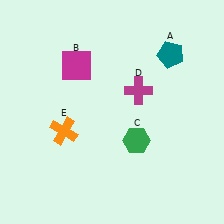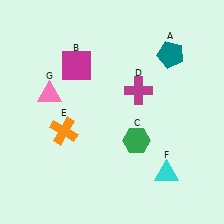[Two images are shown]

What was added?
A cyan triangle (F), a pink triangle (G) were added in Image 2.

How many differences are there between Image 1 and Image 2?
There are 2 differences between the two images.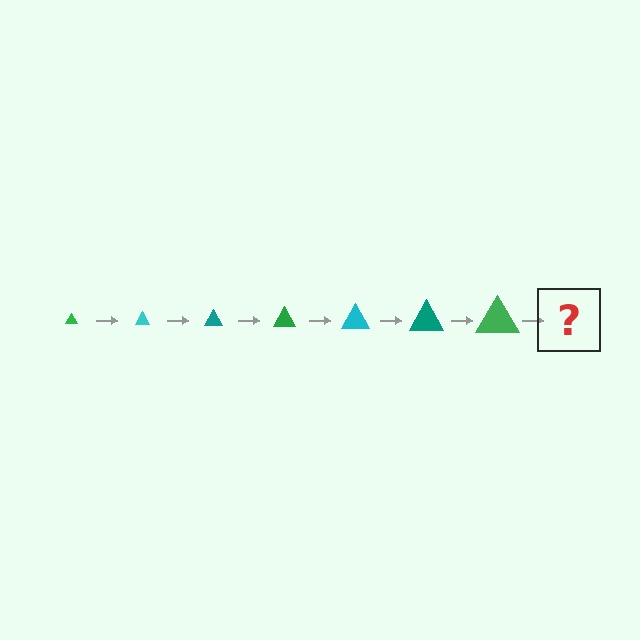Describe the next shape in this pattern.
It should be a cyan triangle, larger than the previous one.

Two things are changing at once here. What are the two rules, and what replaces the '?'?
The two rules are that the triangle grows larger each step and the color cycles through green, cyan, and teal. The '?' should be a cyan triangle, larger than the previous one.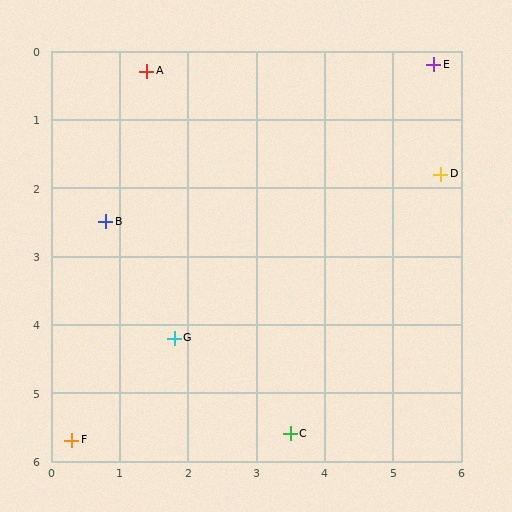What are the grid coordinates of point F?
Point F is at approximately (0.3, 5.7).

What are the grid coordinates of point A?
Point A is at approximately (1.4, 0.3).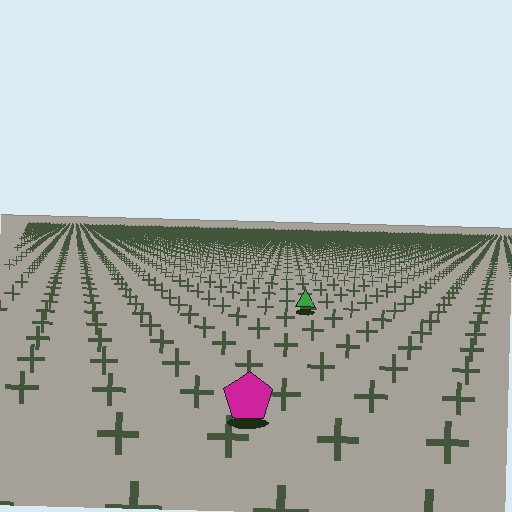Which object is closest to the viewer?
The magenta pentagon is closest. The texture marks near it are larger and more spread out.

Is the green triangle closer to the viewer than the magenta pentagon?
No. The magenta pentagon is closer — you can tell from the texture gradient: the ground texture is coarser near it.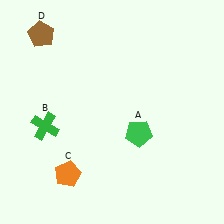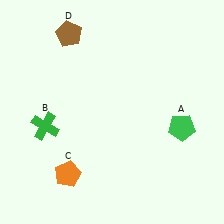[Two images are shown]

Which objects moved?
The objects that moved are: the green pentagon (A), the brown pentagon (D).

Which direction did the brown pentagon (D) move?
The brown pentagon (D) moved right.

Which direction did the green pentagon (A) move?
The green pentagon (A) moved right.